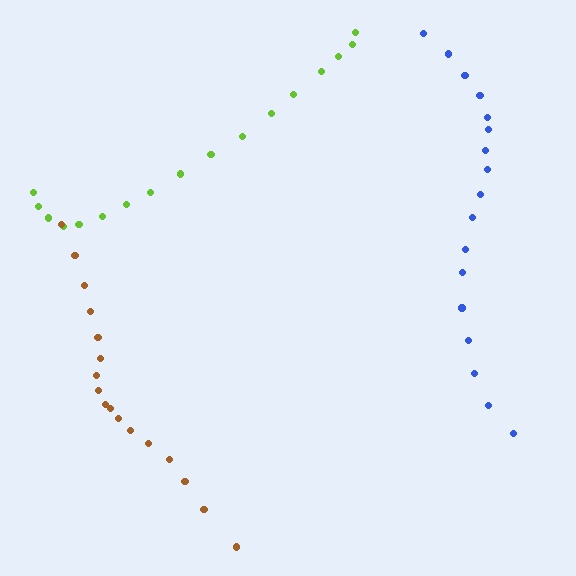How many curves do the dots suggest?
There are 3 distinct paths.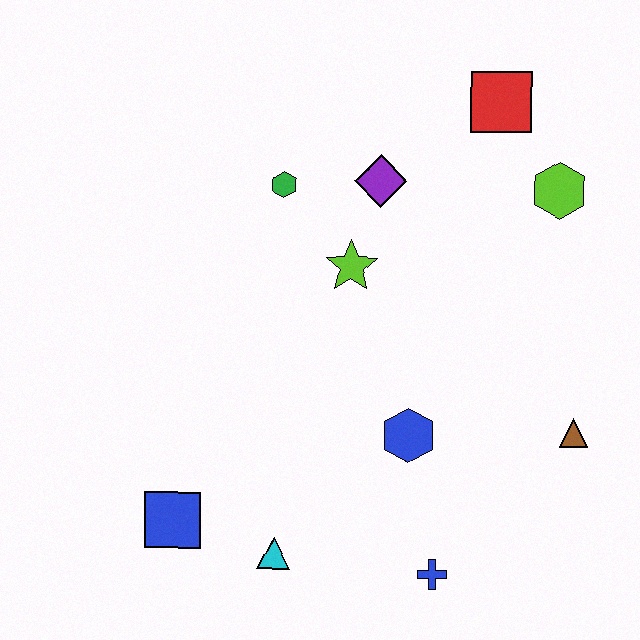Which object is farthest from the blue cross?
The red square is farthest from the blue cross.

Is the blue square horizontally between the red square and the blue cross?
No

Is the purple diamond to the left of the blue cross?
Yes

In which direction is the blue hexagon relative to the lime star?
The blue hexagon is below the lime star.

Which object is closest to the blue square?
The cyan triangle is closest to the blue square.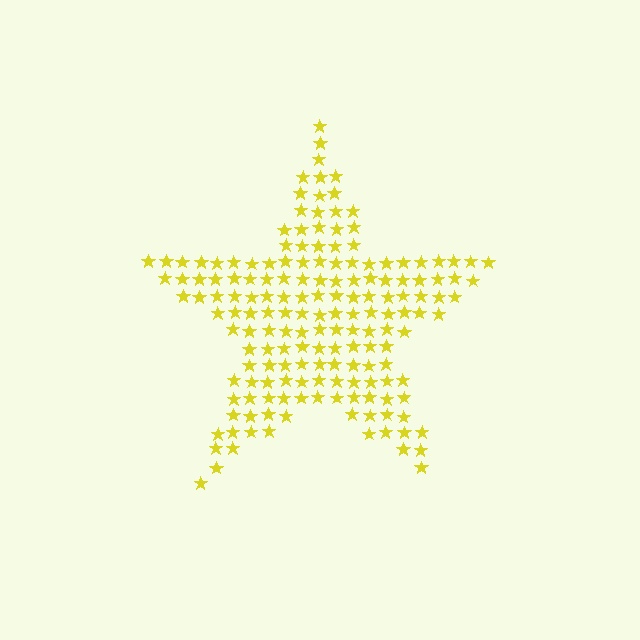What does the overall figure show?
The overall figure shows a star.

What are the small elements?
The small elements are stars.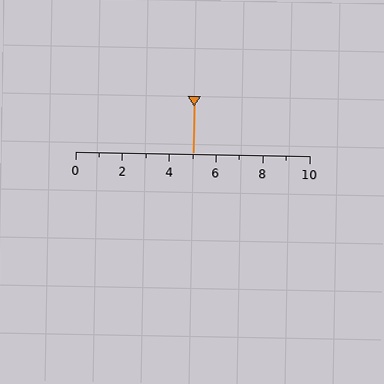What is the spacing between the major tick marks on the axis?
The major ticks are spaced 2 apart.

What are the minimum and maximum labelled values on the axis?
The axis runs from 0 to 10.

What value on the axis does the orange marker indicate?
The marker indicates approximately 5.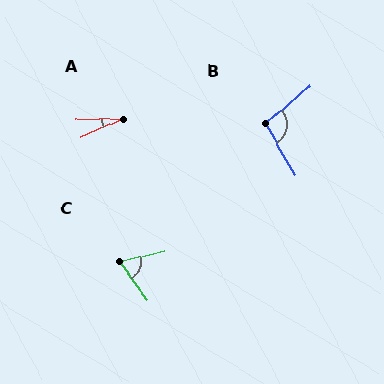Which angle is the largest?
B, at approximately 100 degrees.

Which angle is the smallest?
A, at approximately 22 degrees.